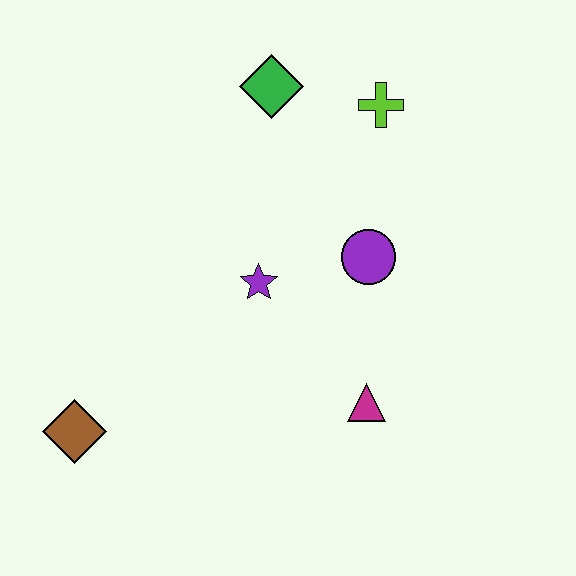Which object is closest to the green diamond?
The lime cross is closest to the green diamond.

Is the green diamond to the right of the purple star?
Yes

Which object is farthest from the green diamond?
The brown diamond is farthest from the green diamond.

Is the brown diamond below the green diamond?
Yes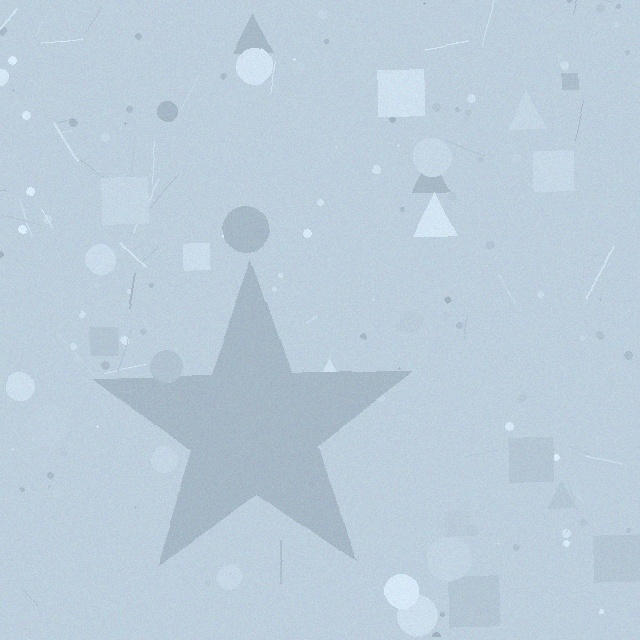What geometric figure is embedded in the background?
A star is embedded in the background.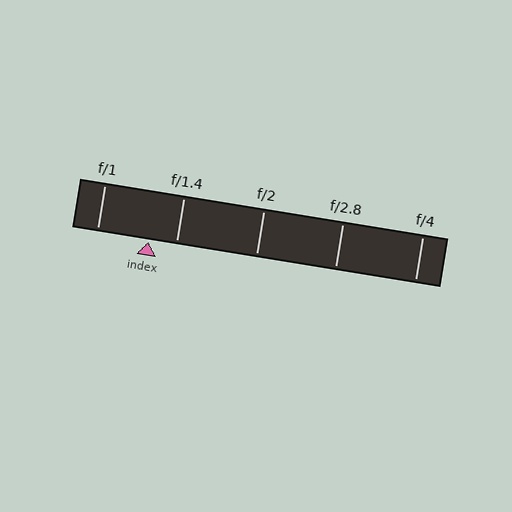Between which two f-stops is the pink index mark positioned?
The index mark is between f/1 and f/1.4.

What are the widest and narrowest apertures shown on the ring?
The widest aperture shown is f/1 and the narrowest is f/4.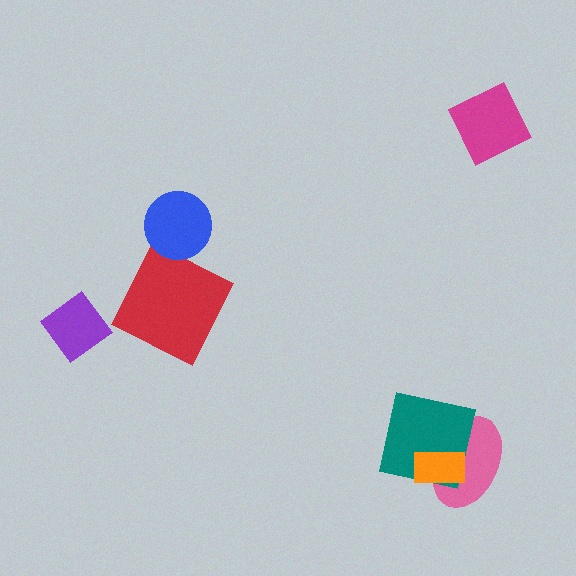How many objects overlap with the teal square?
2 objects overlap with the teal square.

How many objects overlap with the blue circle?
0 objects overlap with the blue circle.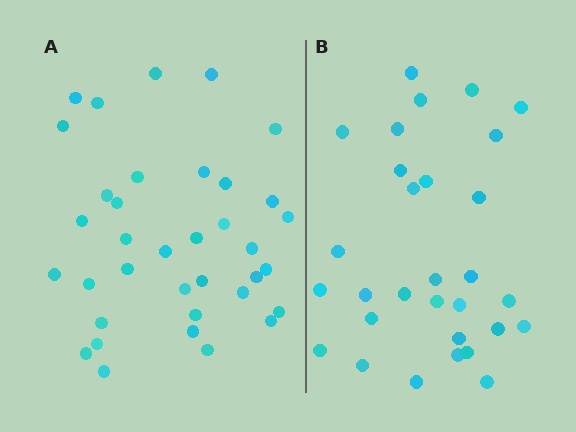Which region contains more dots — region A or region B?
Region A (the left region) has more dots.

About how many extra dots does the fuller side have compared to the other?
Region A has about 6 more dots than region B.